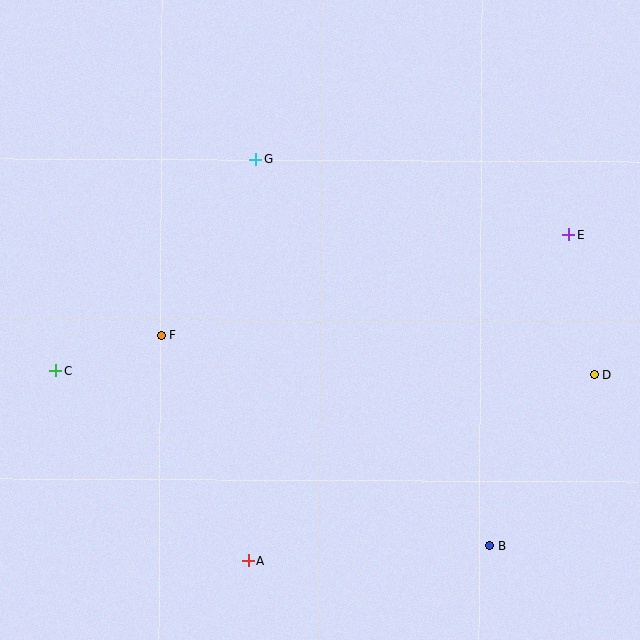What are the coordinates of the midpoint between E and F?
The midpoint between E and F is at (365, 285).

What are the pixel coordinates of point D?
Point D is at (594, 375).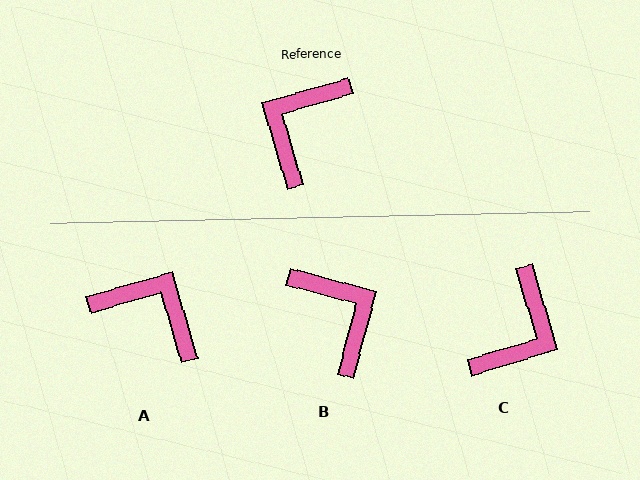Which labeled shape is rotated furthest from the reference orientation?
C, about 180 degrees away.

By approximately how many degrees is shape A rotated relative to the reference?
Approximately 90 degrees clockwise.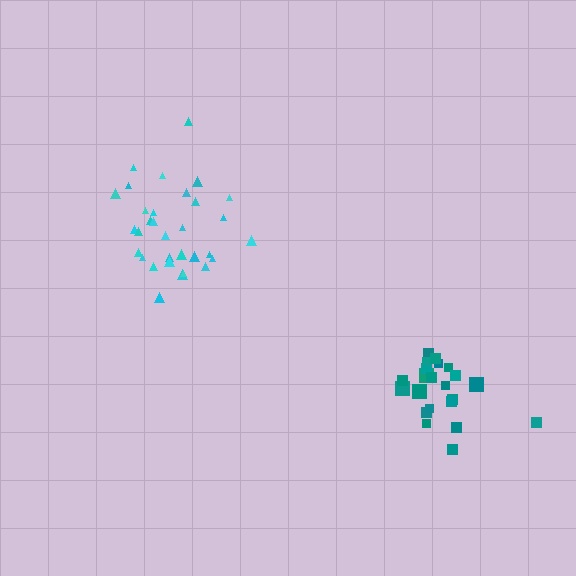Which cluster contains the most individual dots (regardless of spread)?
Cyan (32).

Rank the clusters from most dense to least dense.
teal, cyan.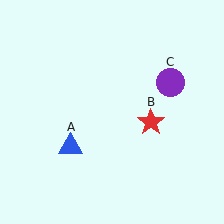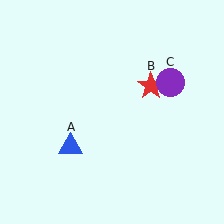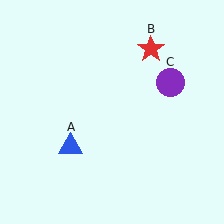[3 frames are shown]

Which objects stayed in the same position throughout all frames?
Blue triangle (object A) and purple circle (object C) remained stationary.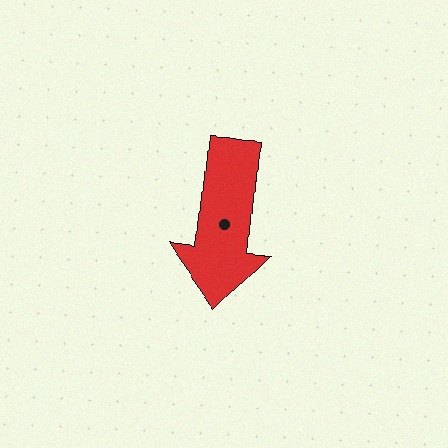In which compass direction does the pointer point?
South.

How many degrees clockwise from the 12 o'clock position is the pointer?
Approximately 185 degrees.